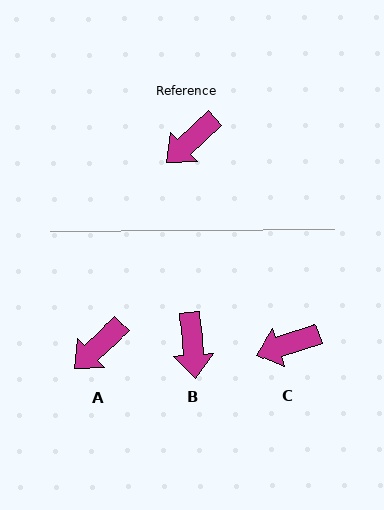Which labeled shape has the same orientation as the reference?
A.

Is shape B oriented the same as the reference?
No, it is off by about 51 degrees.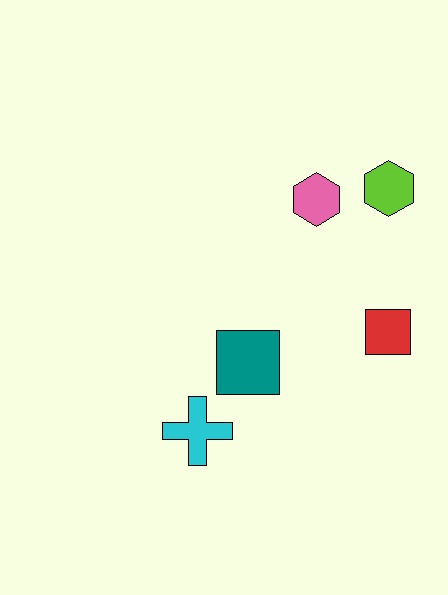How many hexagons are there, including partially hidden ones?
There are 2 hexagons.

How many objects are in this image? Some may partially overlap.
There are 5 objects.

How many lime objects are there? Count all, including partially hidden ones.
There is 1 lime object.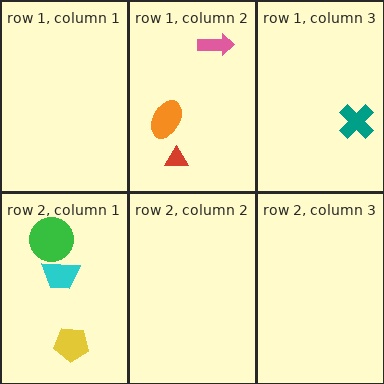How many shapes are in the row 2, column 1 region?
3.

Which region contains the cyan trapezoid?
The row 2, column 1 region.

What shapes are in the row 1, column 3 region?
The teal cross.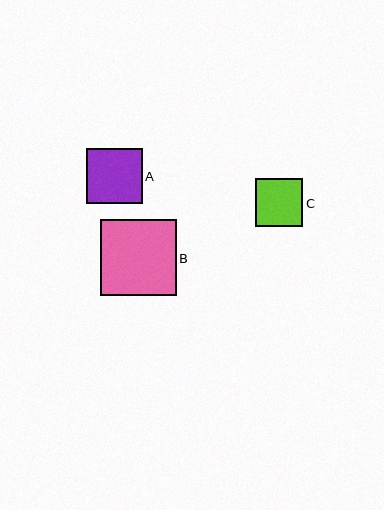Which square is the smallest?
Square C is the smallest with a size of approximately 47 pixels.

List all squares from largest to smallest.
From largest to smallest: B, A, C.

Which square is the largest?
Square B is the largest with a size of approximately 75 pixels.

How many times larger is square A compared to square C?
Square A is approximately 1.2 times the size of square C.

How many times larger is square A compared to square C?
Square A is approximately 1.2 times the size of square C.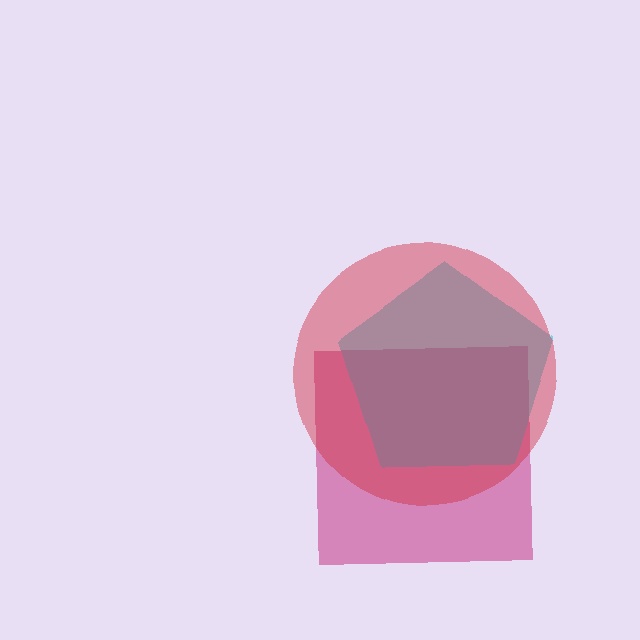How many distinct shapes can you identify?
There are 3 distinct shapes: a magenta square, a cyan pentagon, a red circle.